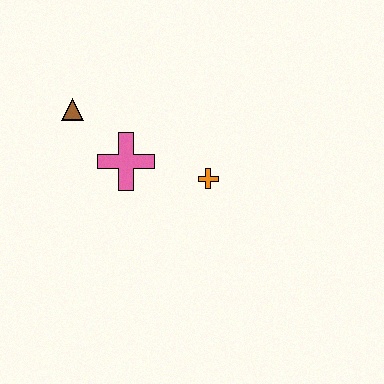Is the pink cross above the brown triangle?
No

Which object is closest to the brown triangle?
The pink cross is closest to the brown triangle.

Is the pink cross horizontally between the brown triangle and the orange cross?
Yes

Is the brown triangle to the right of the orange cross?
No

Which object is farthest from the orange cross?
The brown triangle is farthest from the orange cross.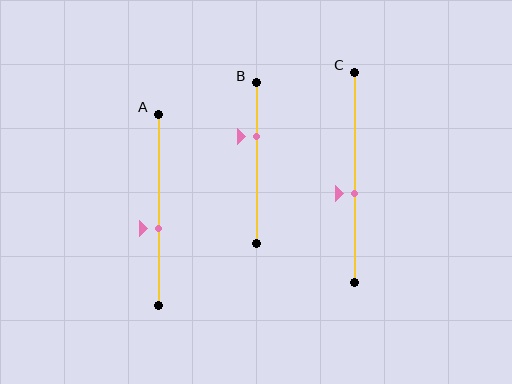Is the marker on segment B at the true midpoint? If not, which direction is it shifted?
No, the marker on segment B is shifted upward by about 17% of the segment length.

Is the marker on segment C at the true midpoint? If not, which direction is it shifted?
No, the marker on segment C is shifted downward by about 8% of the segment length.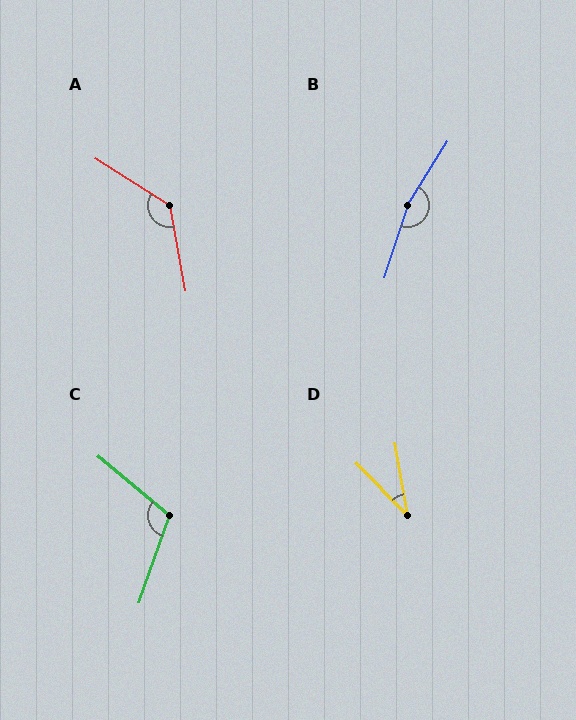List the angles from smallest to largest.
D (35°), C (111°), A (133°), B (166°).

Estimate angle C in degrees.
Approximately 111 degrees.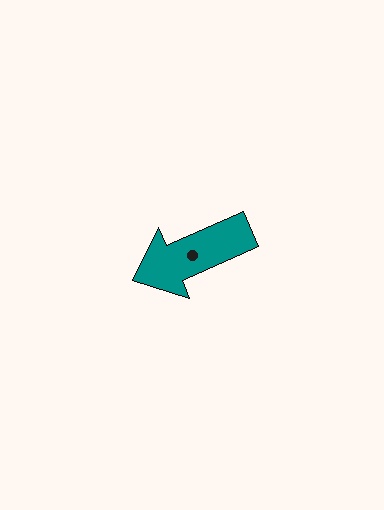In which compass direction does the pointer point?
Southwest.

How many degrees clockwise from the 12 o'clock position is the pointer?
Approximately 246 degrees.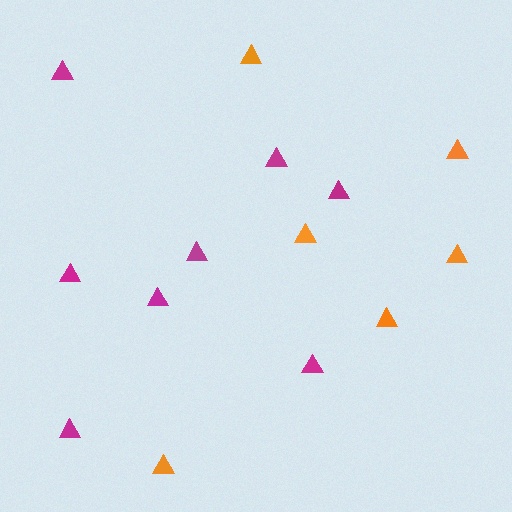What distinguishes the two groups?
There are 2 groups: one group of magenta triangles (8) and one group of orange triangles (6).